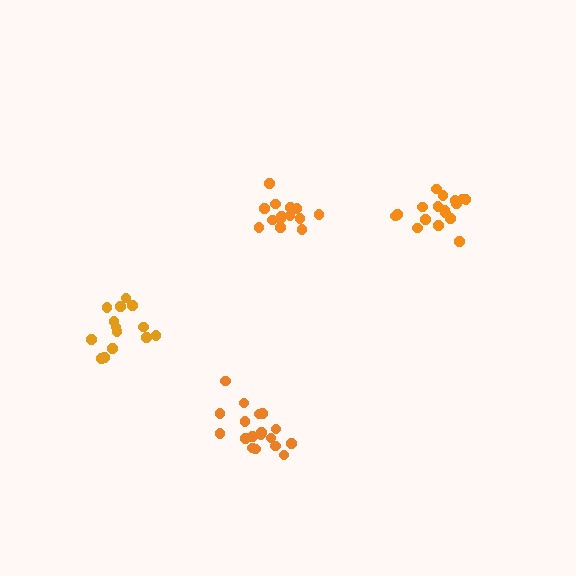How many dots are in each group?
Group 1: 14 dots, Group 2: 14 dots, Group 3: 18 dots, Group 4: 17 dots (63 total).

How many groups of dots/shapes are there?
There are 4 groups.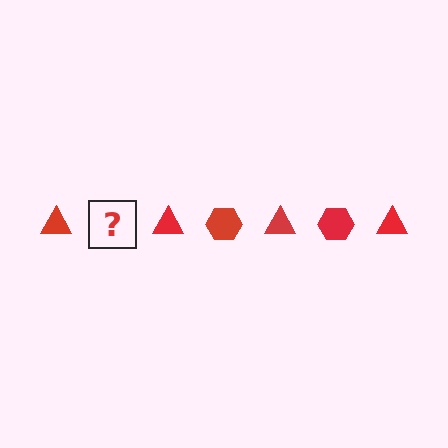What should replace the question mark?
The question mark should be replaced with a red hexagon.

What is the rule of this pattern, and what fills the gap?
The rule is that the pattern cycles through triangle, hexagon shapes in red. The gap should be filled with a red hexagon.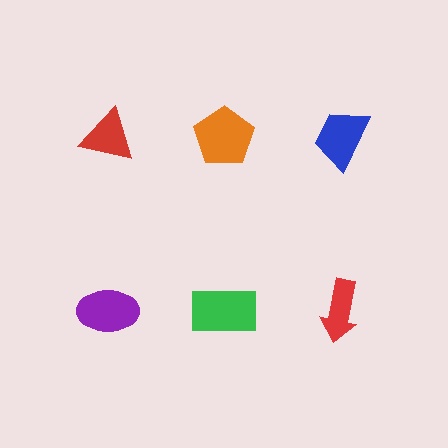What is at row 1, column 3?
A blue trapezoid.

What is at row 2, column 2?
A green rectangle.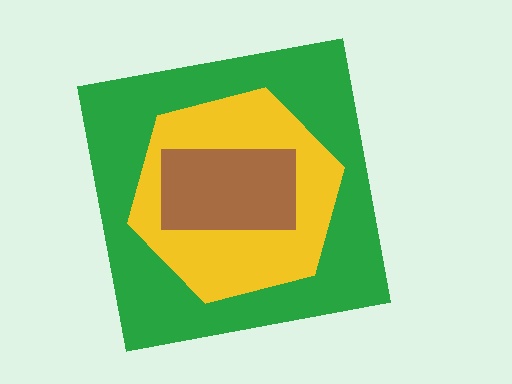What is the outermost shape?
The green square.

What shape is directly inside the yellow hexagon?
The brown rectangle.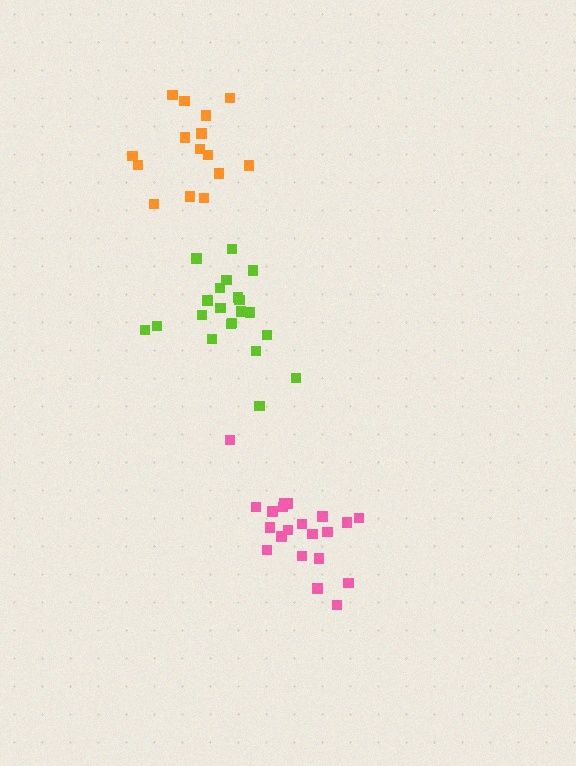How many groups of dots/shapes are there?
There are 3 groups.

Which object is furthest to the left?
The orange cluster is leftmost.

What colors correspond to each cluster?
The clusters are colored: pink, lime, orange.